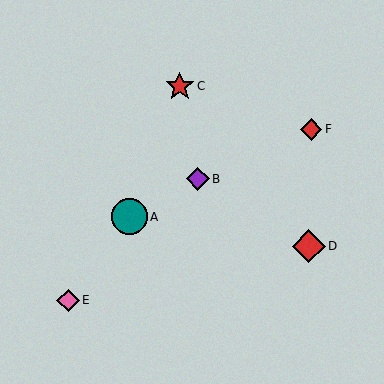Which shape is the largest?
The teal circle (labeled A) is the largest.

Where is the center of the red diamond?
The center of the red diamond is at (311, 129).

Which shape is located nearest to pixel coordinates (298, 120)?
The red diamond (labeled F) at (311, 129) is nearest to that location.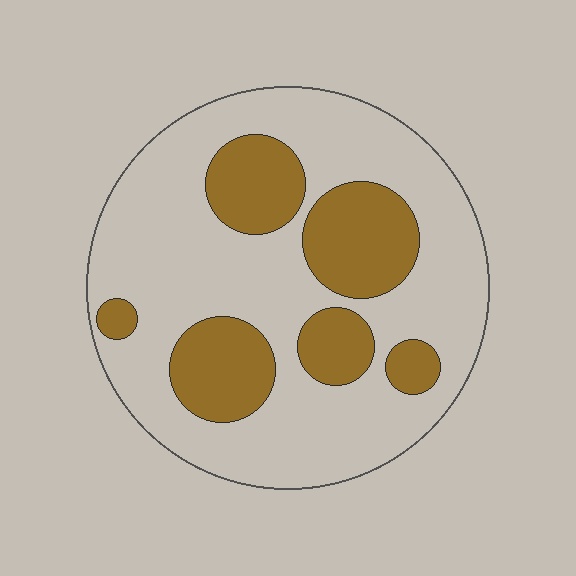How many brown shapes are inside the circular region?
6.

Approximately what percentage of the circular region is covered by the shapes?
Approximately 30%.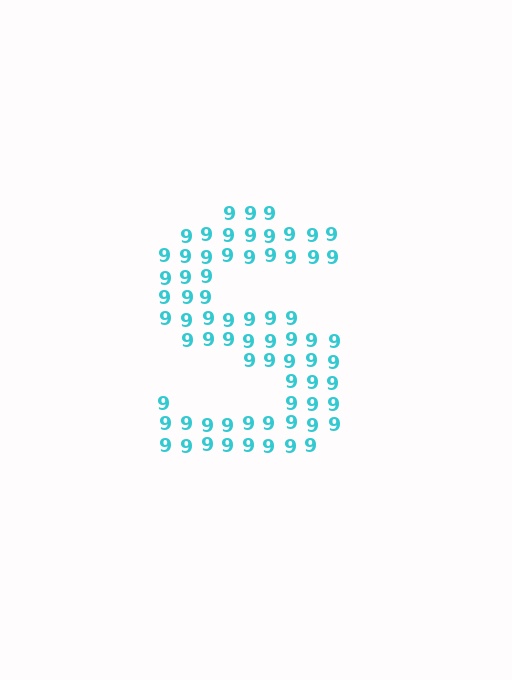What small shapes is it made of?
It is made of small digit 9's.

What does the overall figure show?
The overall figure shows the letter S.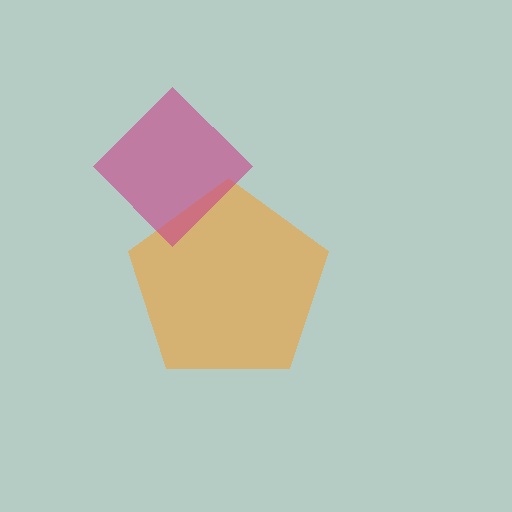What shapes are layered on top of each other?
The layered shapes are: an orange pentagon, a magenta diamond.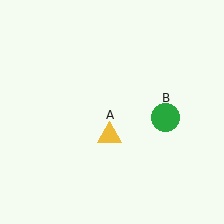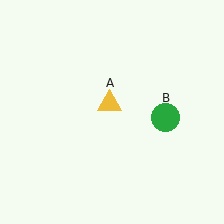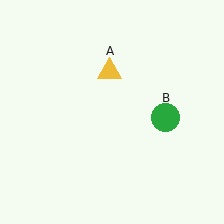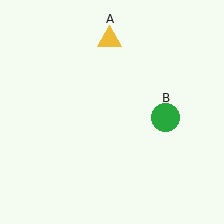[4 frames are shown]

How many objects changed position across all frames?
1 object changed position: yellow triangle (object A).